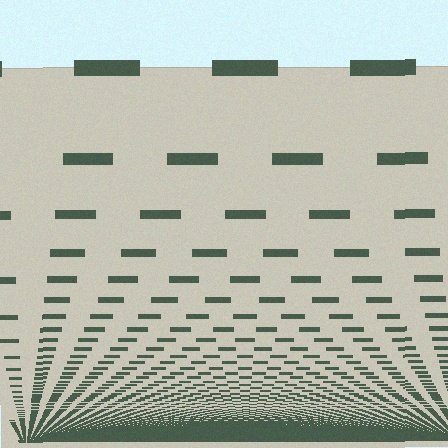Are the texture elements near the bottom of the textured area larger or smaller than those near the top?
Smaller. The gradient is inverted — elements near the bottom are smaller and denser.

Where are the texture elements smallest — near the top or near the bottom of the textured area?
Near the bottom.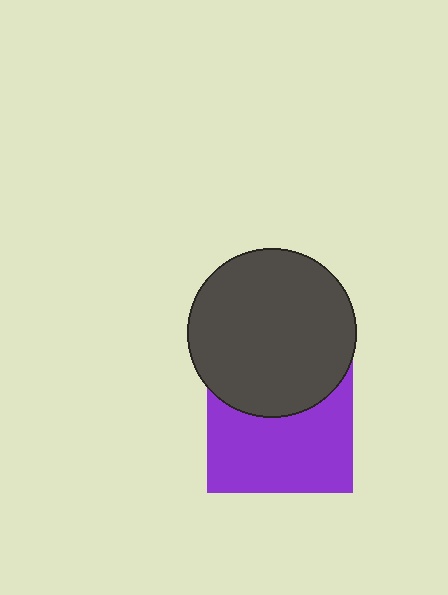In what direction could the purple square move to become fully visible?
The purple square could move down. That would shift it out from behind the dark gray circle entirely.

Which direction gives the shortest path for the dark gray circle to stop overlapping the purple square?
Moving up gives the shortest separation.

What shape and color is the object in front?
The object in front is a dark gray circle.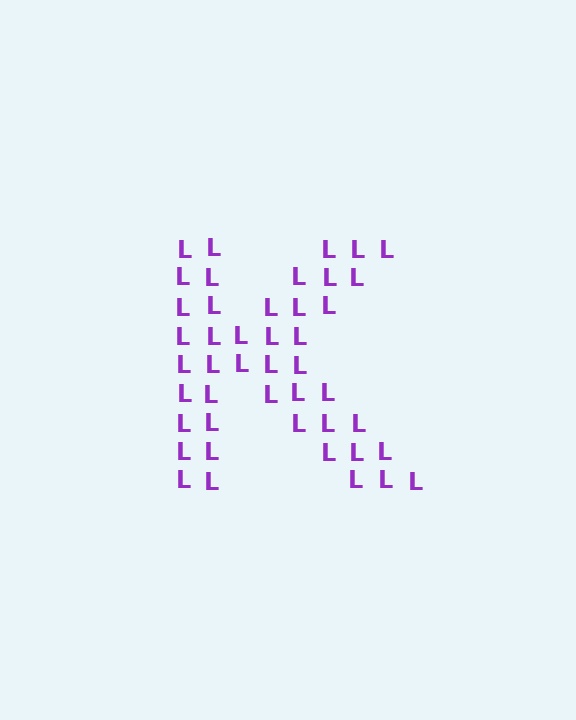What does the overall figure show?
The overall figure shows the letter K.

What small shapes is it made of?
It is made of small letter L's.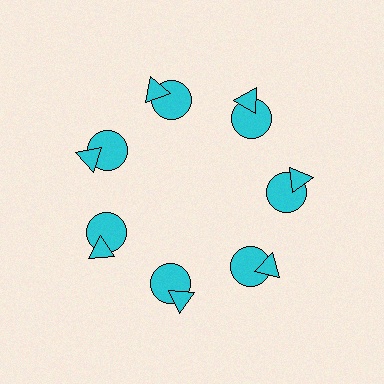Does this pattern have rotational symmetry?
Yes, this pattern has 7-fold rotational symmetry. It looks the same after rotating 51 degrees around the center.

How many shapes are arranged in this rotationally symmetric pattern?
There are 14 shapes, arranged in 7 groups of 2.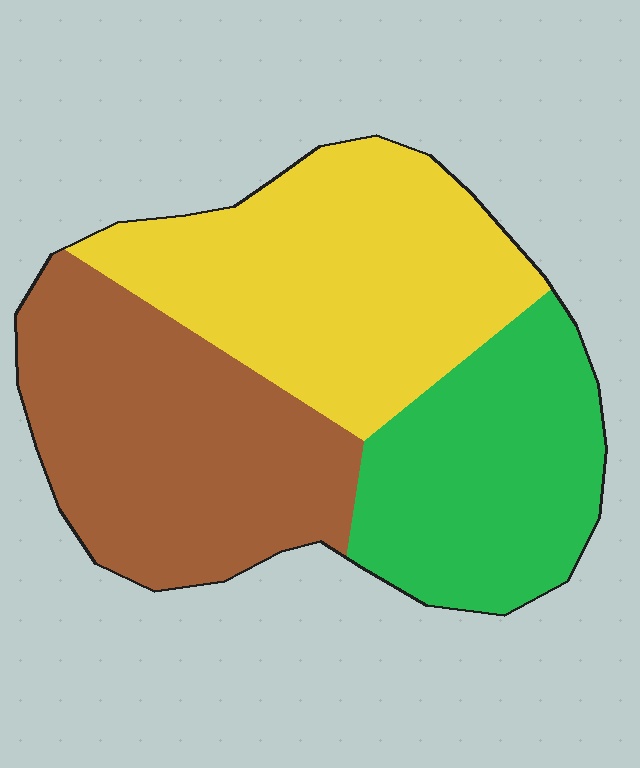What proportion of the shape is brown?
Brown covers roughly 35% of the shape.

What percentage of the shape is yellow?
Yellow takes up between a third and a half of the shape.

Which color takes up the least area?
Green, at roughly 25%.